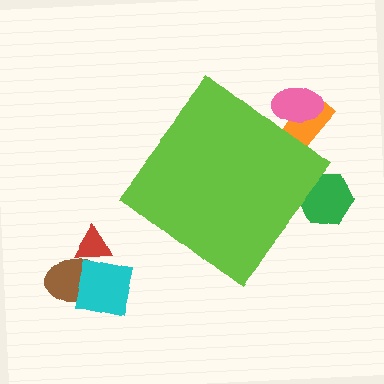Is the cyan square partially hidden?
No, the cyan square is fully visible.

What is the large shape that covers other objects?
A lime diamond.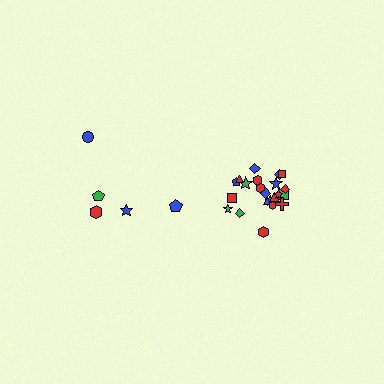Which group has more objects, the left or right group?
The right group.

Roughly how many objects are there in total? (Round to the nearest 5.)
Roughly 25 objects in total.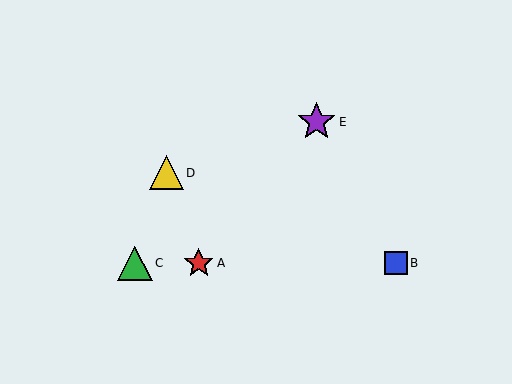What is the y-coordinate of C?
Object C is at y≈263.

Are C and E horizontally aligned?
No, C is at y≈263 and E is at y≈122.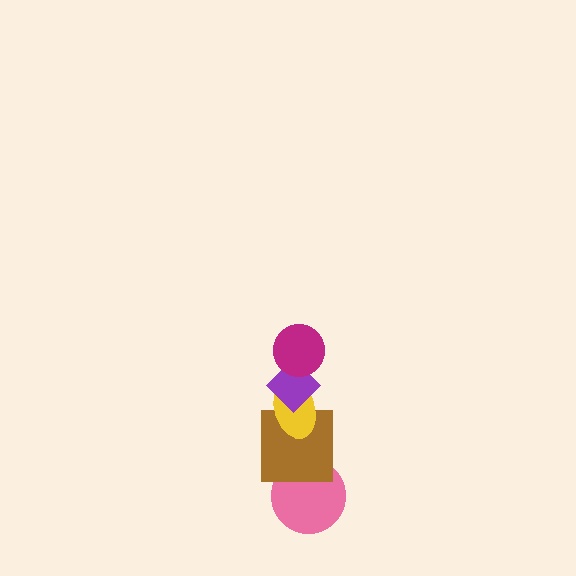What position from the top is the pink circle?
The pink circle is 5th from the top.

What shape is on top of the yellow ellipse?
The purple diamond is on top of the yellow ellipse.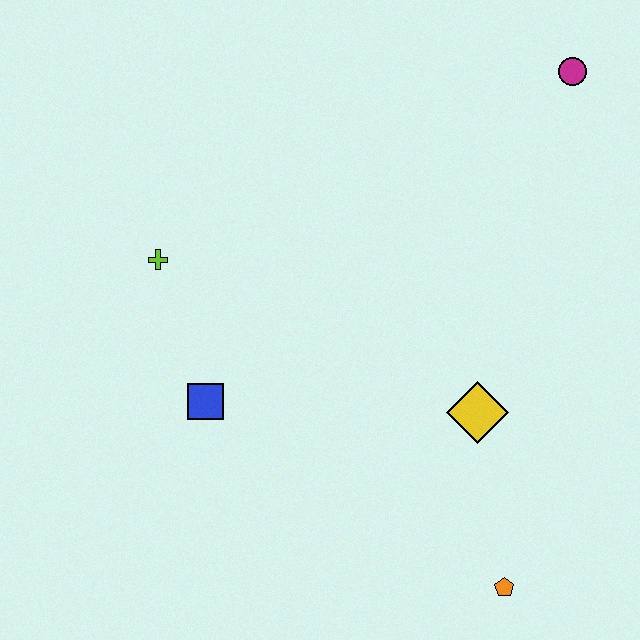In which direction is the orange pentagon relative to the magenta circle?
The orange pentagon is below the magenta circle.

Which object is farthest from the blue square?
The magenta circle is farthest from the blue square.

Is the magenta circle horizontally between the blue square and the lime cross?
No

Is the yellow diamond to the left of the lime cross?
No